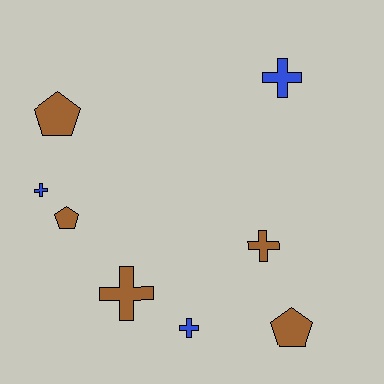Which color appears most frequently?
Brown, with 5 objects.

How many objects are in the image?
There are 8 objects.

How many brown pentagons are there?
There are 3 brown pentagons.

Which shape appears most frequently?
Cross, with 5 objects.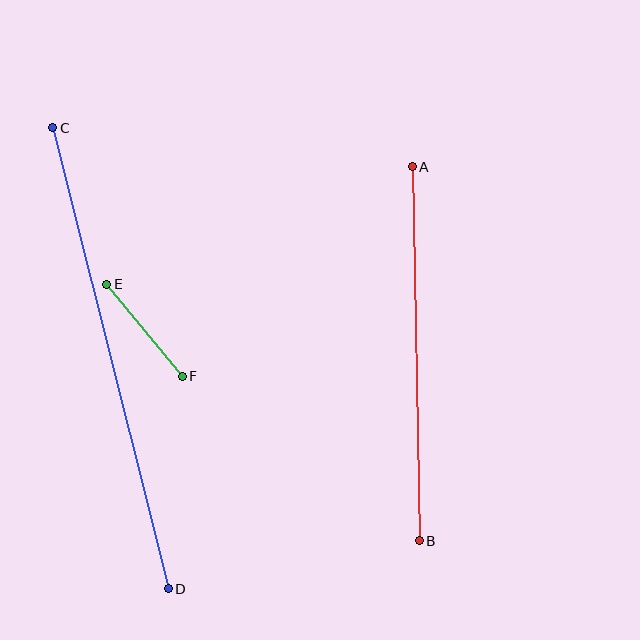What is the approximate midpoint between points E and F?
The midpoint is at approximately (145, 330) pixels.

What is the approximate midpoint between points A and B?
The midpoint is at approximately (416, 354) pixels.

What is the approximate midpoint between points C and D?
The midpoint is at approximately (110, 358) pixels.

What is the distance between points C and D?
The distance is approximately 475 pixels.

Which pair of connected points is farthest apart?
Points C and D are farthest apart.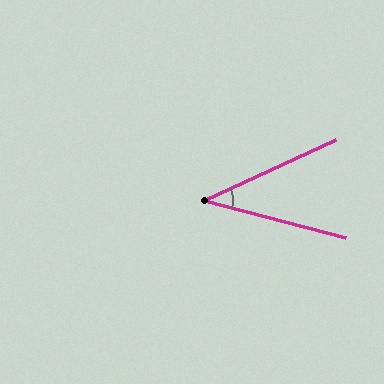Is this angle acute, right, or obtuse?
It is acute.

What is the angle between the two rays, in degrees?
Approximately 39 degrees.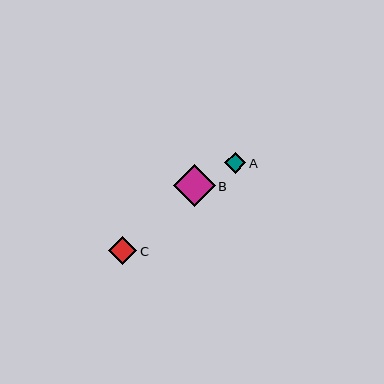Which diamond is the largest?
Diamond B is the largest with a size of approximately 41 pixels.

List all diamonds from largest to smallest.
From largest to smallest: B, C, A.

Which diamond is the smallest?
Diamond A is the smallest with a size of approximately 21 pixels.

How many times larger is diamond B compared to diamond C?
Diamond B is approximately 1.5 times the size of diamond C.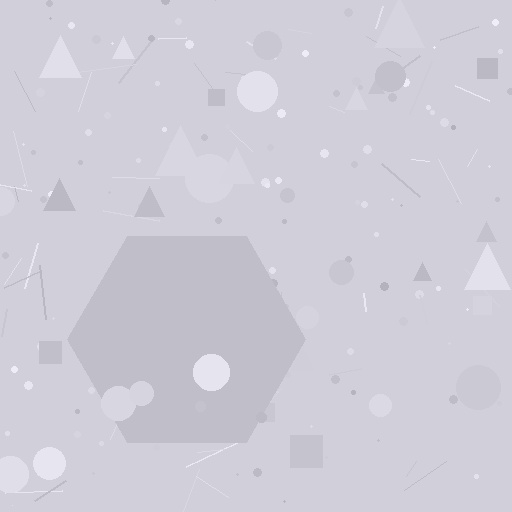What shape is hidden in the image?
A hexagon is hidden in the image.